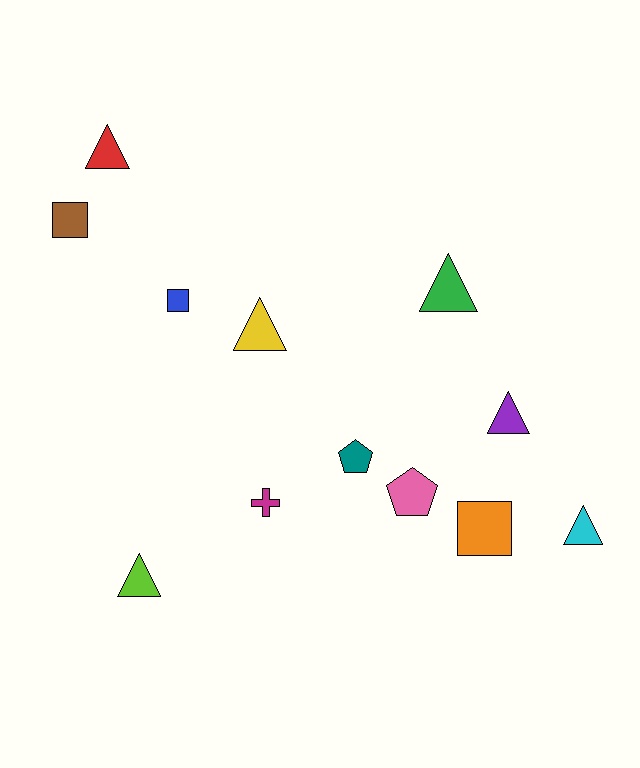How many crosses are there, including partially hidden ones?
There is 1 cross.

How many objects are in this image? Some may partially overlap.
There are 12 objects.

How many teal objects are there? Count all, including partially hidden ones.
There is 1 teal object.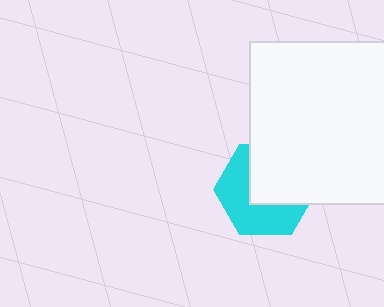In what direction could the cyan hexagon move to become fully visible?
The cyan hexagon could move toward the lower-left. That would shift it out from behind the white square entirely.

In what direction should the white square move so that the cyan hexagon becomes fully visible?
The white square should move toward the upper-right. That is the shortest direction to clear the overlap and leave the cyan hexagon fully visible.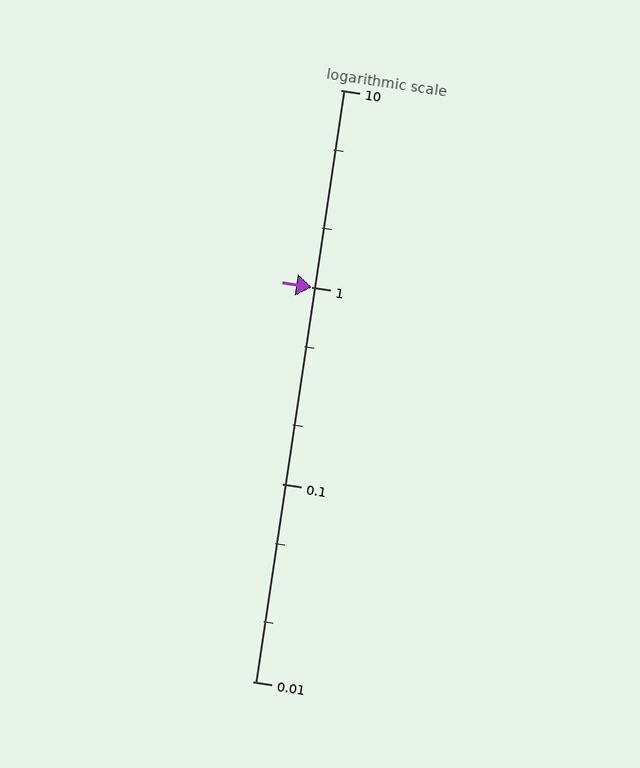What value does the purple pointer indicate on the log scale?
The pointer indicates approximately 1.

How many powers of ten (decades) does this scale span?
The scale spans 3 decades, from 0.01 to 10.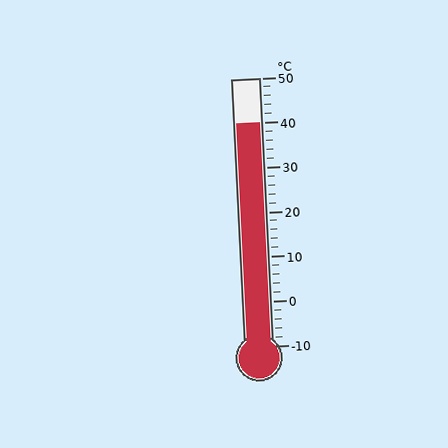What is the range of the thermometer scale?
The thermometer scale ranges from -10°C to 50°C.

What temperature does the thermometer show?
The thermometer shows approximately 40°C.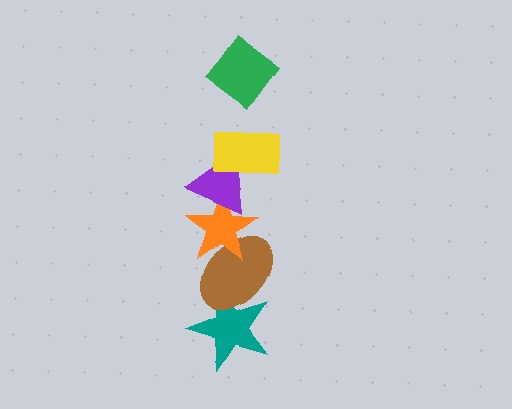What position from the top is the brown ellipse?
The brown ellipse is 5th from the top.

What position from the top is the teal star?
The teal star is 6th from the top.